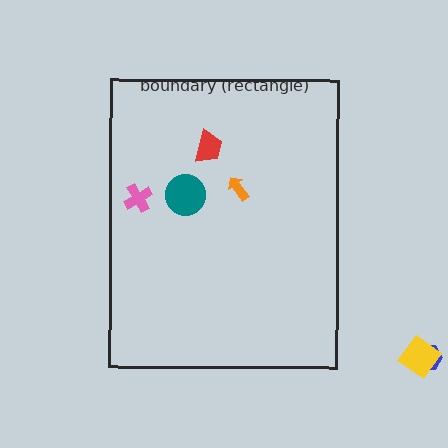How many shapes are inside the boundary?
4 inside, 2 outside.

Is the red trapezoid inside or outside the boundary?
Inside.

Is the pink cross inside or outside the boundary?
Inside.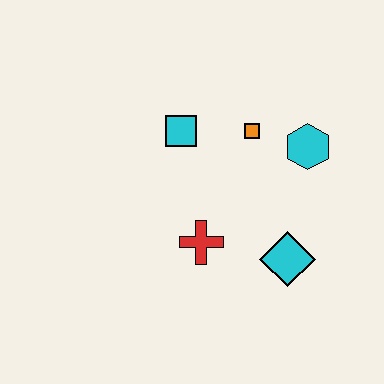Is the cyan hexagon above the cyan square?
No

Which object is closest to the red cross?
The cyan diamond is closest to the red cross.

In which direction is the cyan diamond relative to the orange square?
The cyan diamond is below the orange square.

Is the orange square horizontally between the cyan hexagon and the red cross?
Yes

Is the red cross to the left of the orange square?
Yes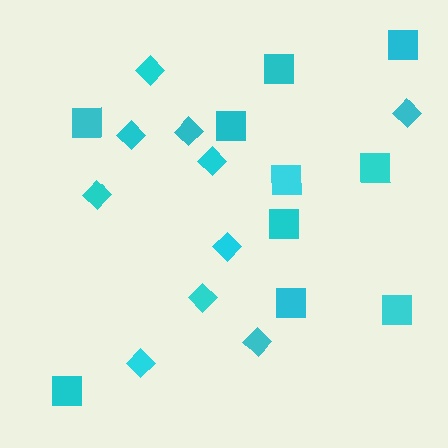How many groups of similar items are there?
There are 2 groups: one group of diamonds (10) and one group of squares (10).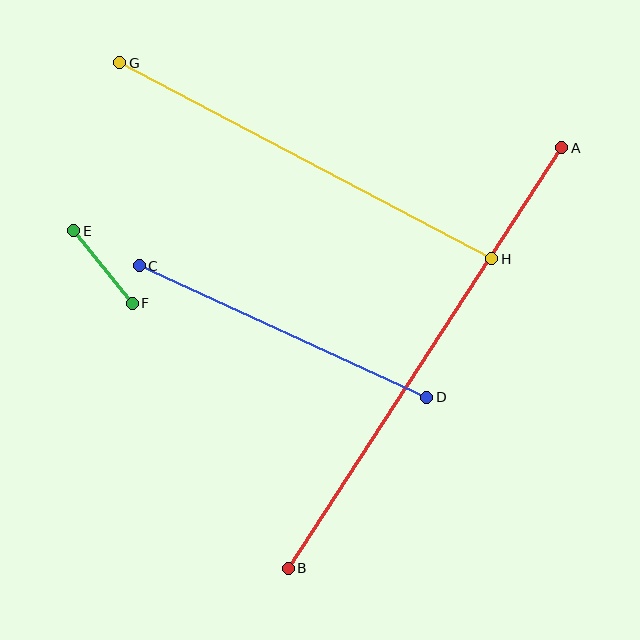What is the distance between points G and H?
The distance is approximately 420 pixels.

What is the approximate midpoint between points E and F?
The midpoint is at approximately (103, 267) pixels.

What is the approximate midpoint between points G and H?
The midpoint is at approximately (306, 161) pixels.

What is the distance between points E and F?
The distance is approximately 93 pixels.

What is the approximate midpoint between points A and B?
The midpoint is at approximately (425, 358) pixels.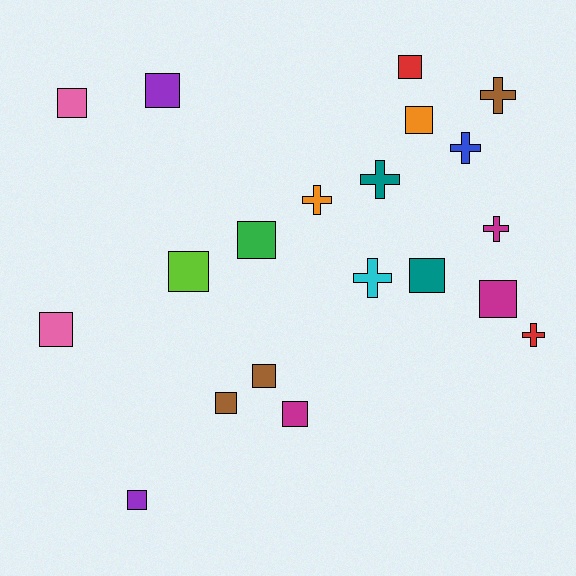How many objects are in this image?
There are 20 objects.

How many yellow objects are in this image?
There are no yellow objects.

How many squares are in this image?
There are 13 squares.